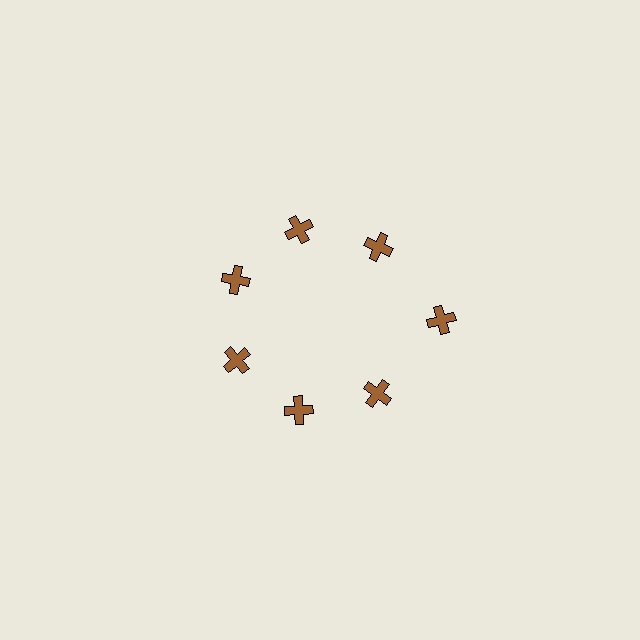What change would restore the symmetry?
The symmetry would be restored by moving it inward, back onto the ring so that all 7 crosses sit at equal angles and equal distance from the center.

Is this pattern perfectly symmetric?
No. The 7 brown crosses are arranged in a ring, but one element near the 3 o'clock position is pushed outward from the center, breaking the 7-fold rotational symmetry.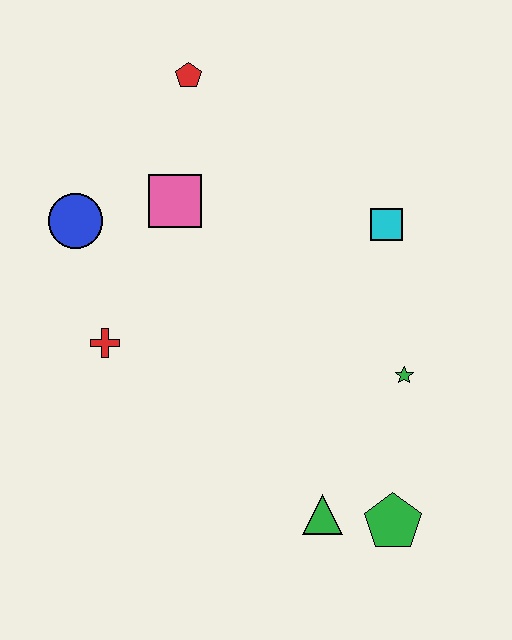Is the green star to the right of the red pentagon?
Yes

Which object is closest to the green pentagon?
The green triangle is closest to the green pentagon.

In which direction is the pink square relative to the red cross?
The pink square is above the red cross.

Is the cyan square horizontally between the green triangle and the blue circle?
No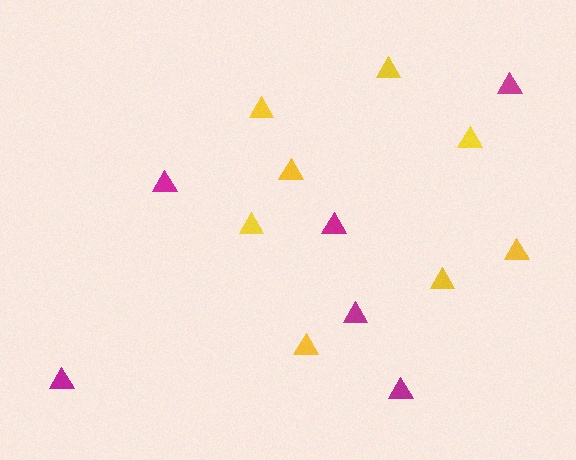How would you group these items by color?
There are 2 groups: one group of yellow triangles (8) and one group of magenta triangles (6).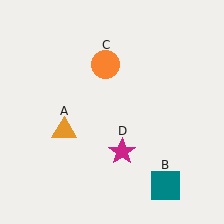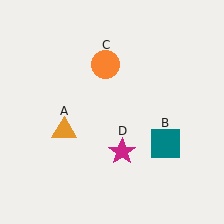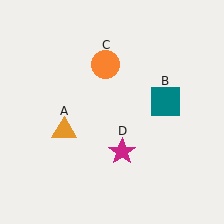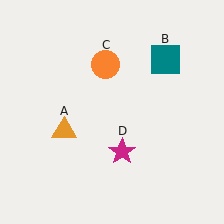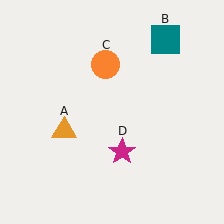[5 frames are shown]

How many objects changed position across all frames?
1 object changed position: teal square (object B).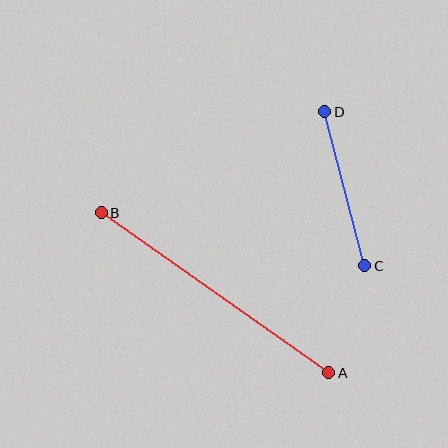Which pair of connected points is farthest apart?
Points A and B are farthest apart.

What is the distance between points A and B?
The distance is approximately 278 pixels.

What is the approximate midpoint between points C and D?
The midpoint is at approximately (345, 189) pixels.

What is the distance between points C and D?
The distance is approximately 159 pixels.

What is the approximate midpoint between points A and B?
The midpoint is at approximately (215, 293) pixels.